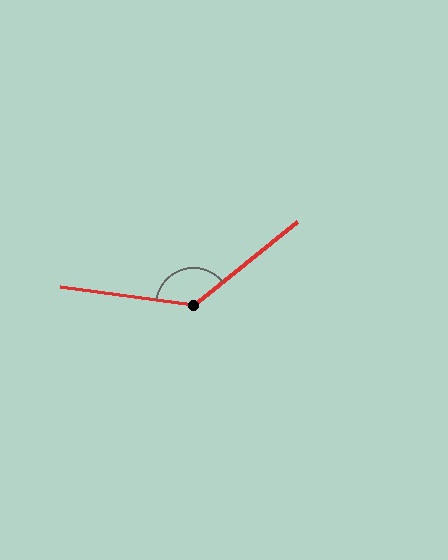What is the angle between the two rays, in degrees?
Approximately 133 degrees.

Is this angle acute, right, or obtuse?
It is obtuse.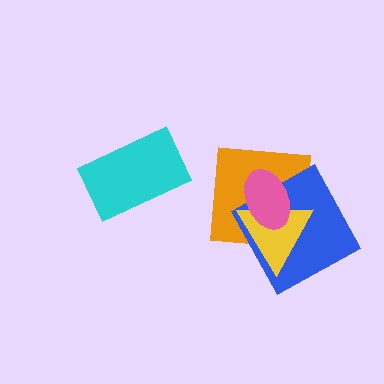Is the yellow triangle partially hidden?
Yes, it is partially covered by another shape.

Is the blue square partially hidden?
Yes, it is partially covered by another shape.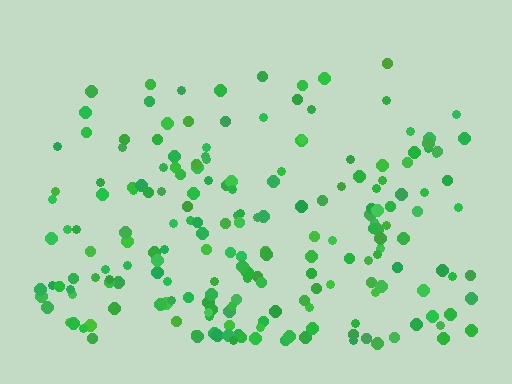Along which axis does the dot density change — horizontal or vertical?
Vertical.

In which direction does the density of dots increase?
From top to bottom, with the bottom side densest.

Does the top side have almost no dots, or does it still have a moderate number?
Still a moderate number, just noticeably fewer than the bottom.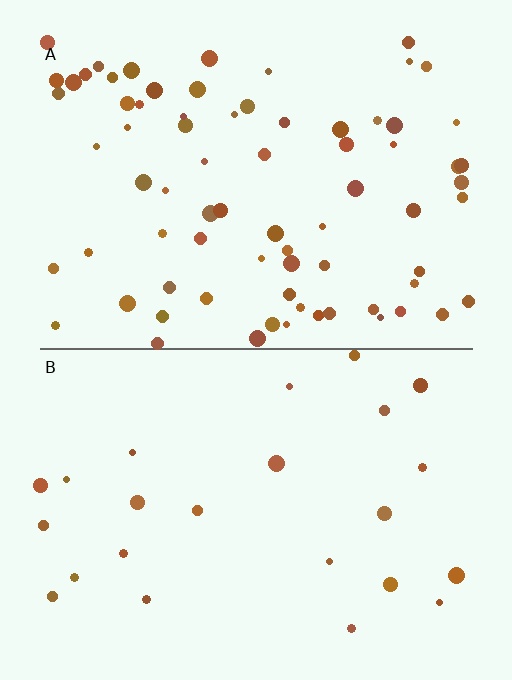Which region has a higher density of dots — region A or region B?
A (the top).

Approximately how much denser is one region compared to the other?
Approximately 3.1× — region A over region B.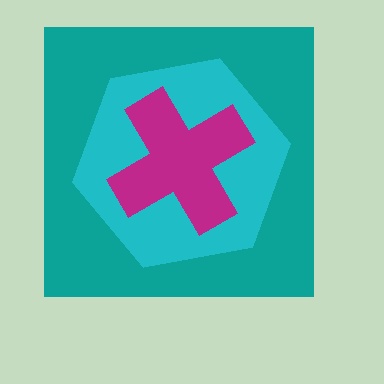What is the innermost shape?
The magenta cross.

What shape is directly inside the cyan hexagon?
The magenta cross.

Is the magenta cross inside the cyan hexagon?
Yes.